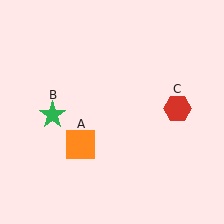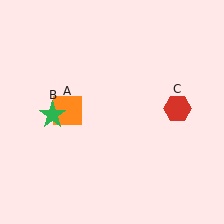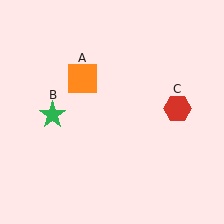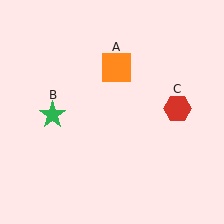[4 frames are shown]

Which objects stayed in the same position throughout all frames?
Green star (object B) and red hexagon (object C) remained stationary.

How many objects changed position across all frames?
1 object changed position: orange square (object A).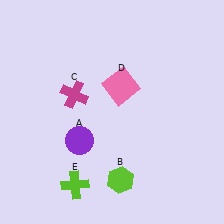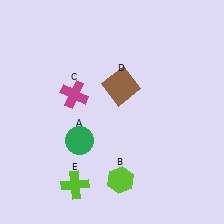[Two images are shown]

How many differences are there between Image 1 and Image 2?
There are 2 differences between the two images.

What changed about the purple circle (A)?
In Image 1, A is purple. In Image 2, it changed to green.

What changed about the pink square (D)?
In Image 1, D is pink. In Image 2, it changed to brown.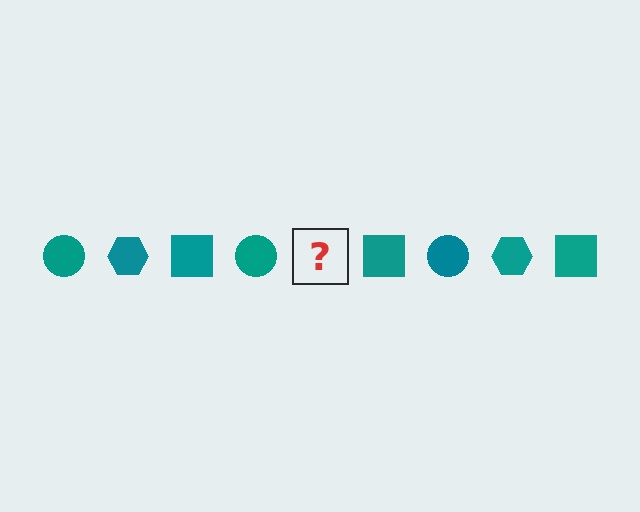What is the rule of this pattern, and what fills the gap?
The rule is that the pattern cycles through circle, hexagon, square shapes in teal. The gap should be filled with a teal hexagon.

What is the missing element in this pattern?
The missing element is a teal hexagon.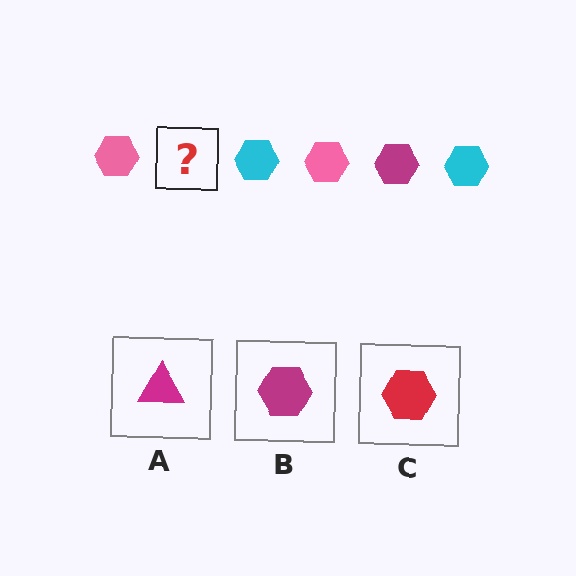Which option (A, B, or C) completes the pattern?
B.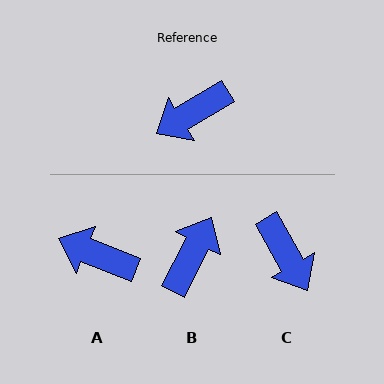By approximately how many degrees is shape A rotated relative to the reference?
Approximately 53 degrees clockwise.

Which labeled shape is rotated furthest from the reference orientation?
B, about 148 degrees away.